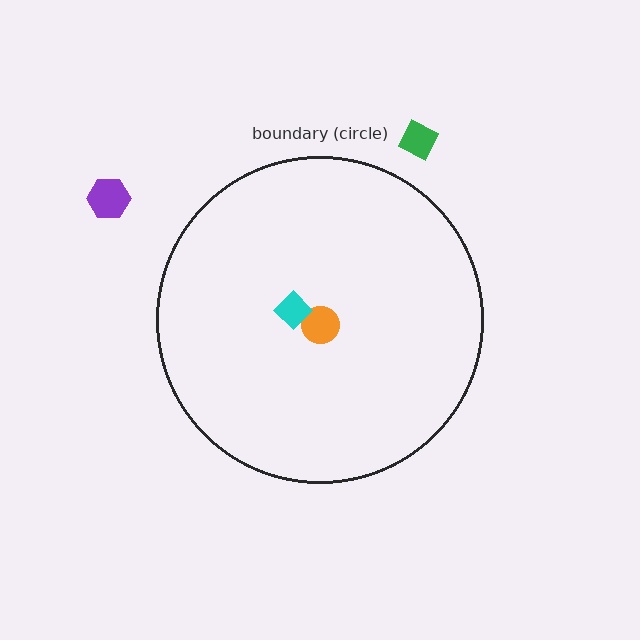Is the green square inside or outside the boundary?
Outside.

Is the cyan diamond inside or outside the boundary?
Inside.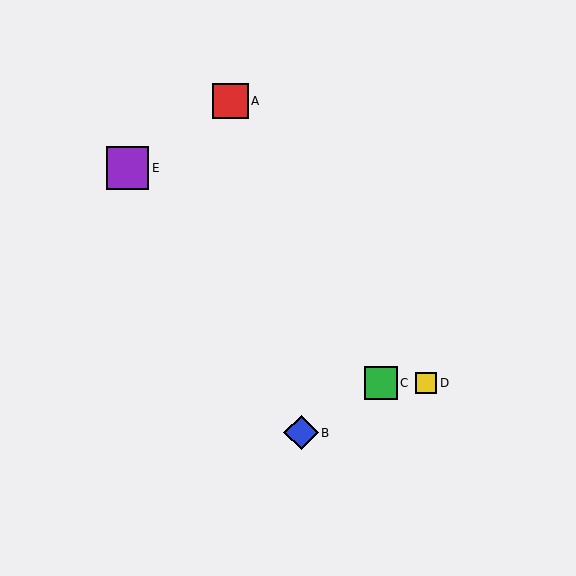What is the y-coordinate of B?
Object B is at y≈433.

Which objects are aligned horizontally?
Objects C, D are aligned horizontally.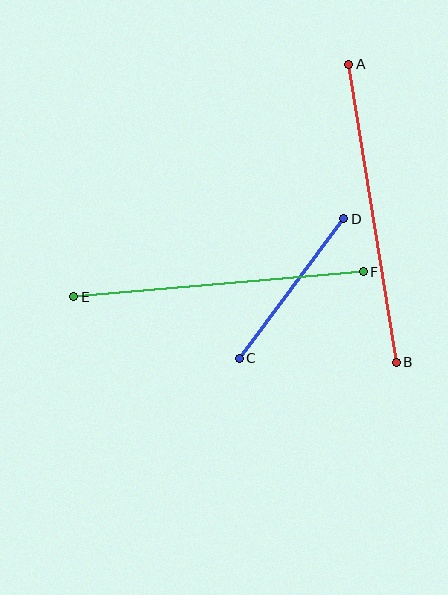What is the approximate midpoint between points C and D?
The midpoint is at approximately (291, 289) pixels.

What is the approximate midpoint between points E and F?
The midpoint is at approximately (219, 284) pixels.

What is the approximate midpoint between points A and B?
The midpoint is at approximately (373, 213) pixels.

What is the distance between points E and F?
The distance is approximately 291 pixels.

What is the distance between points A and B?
The distance is approximately 302 pixels.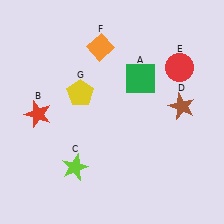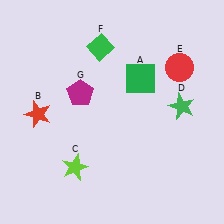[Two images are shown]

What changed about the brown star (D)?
In Image 1, D is brown. In Image 2, it changed to green.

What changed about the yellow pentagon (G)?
In Image 1, G is yellow. In Image 2, it changed to magenta.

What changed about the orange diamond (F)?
In Image 1, F is orange. In Image 2, it changed to green.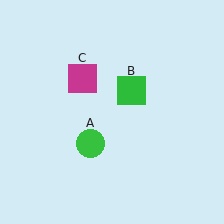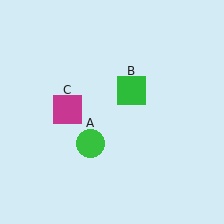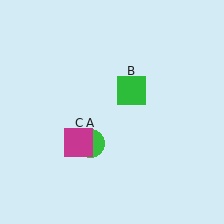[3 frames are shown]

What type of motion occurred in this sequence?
The magenta square (object C) rotated counterclockwise around the center of the scene.